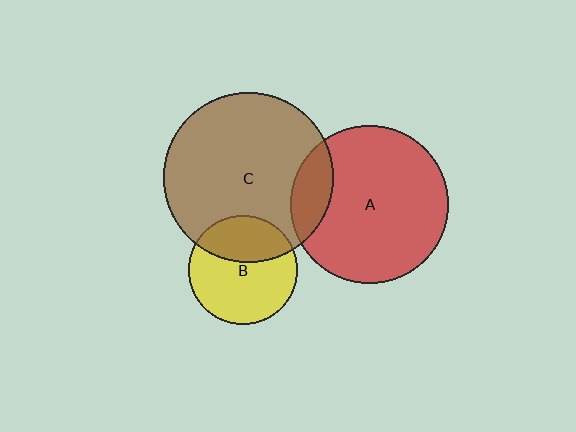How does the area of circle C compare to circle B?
Approximately 2.5 times.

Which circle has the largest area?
Circle C (brown).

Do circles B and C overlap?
Yes.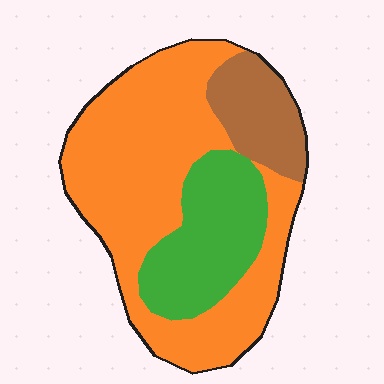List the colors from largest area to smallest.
From largest to smallest: orange, green, brown.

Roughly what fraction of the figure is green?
Green takes up about one quarter (1/4) of the figure.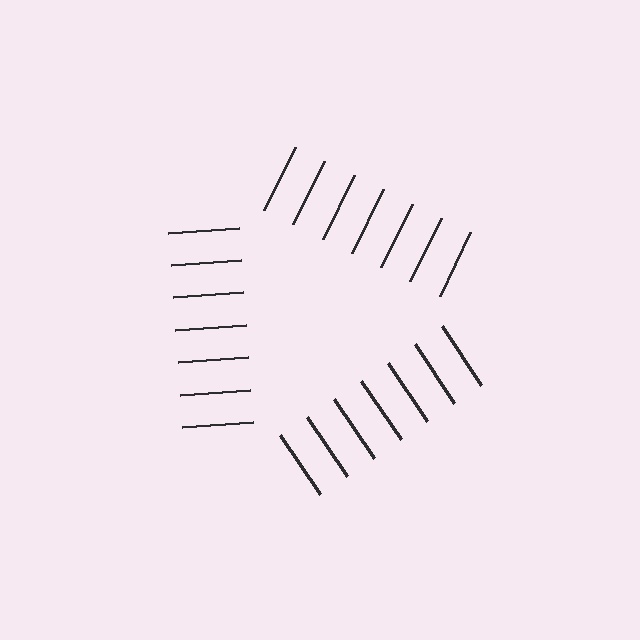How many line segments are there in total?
21 — 7 along each of the 3 edges.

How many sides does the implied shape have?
3 sides — the line-ends trace a triangle.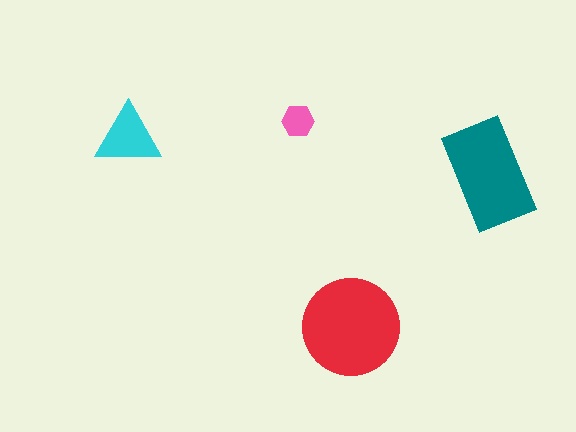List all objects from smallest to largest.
The pink hexagon, the cyan triangle, the teal rectangle, the red circle.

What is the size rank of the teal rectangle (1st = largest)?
2nd.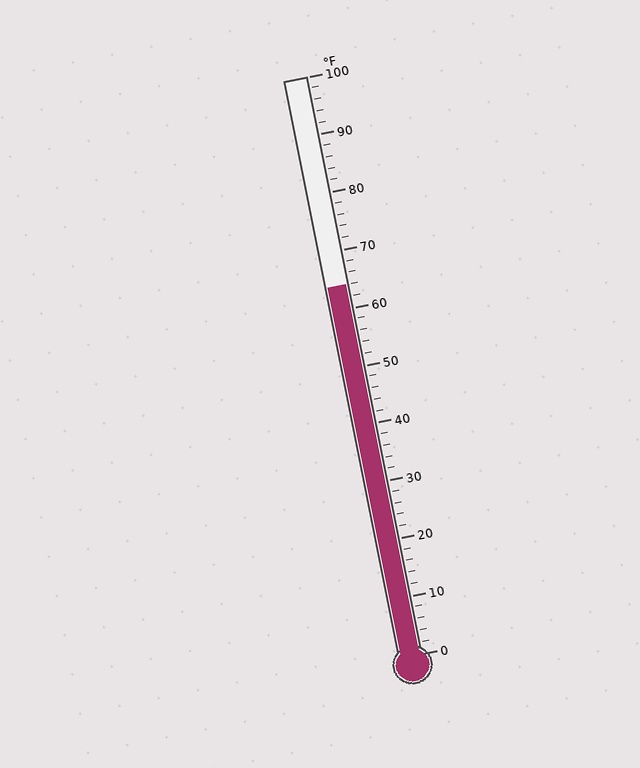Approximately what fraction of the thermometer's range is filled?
The thermometer is filled to approximately 65% of its range.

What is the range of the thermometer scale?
The thermometer scale ranges from 0°F to 100°F.